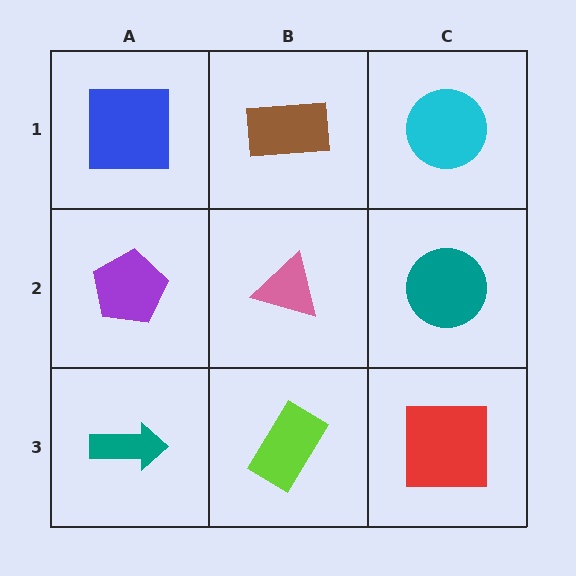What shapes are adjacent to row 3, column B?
A pink triangle (row 2, column B), a teal arrow (row 3, column A), a red square (row 3, column C).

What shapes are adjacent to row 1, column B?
A pink triangle (row 2, column B), a blue square (row 1, column A), a cyan circle (row 1, column C).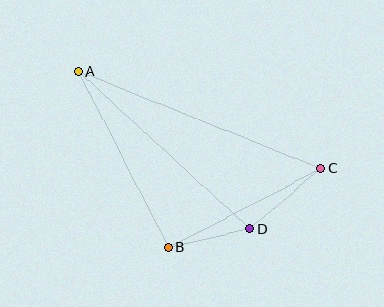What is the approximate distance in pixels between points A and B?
The distance between A and B is approximately 198 pixels.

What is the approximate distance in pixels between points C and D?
The distance between C and D is approximately 93 pixels.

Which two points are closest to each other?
Points B and D are closest to each other.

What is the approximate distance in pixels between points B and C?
The distance between B and C is approximately 172 pixels.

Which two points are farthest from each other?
Points A and C are farthest from each other.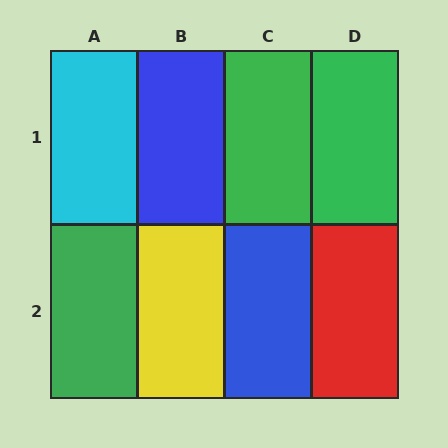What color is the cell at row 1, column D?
Green.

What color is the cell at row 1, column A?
Cyan.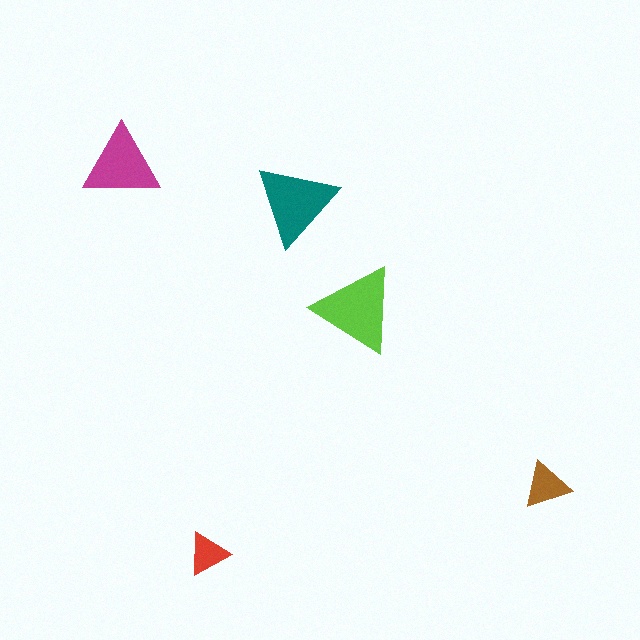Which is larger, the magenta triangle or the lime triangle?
The lime one.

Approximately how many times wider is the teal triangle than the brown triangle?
About 1.5 times wider.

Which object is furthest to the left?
The magenta triangle is leftmost.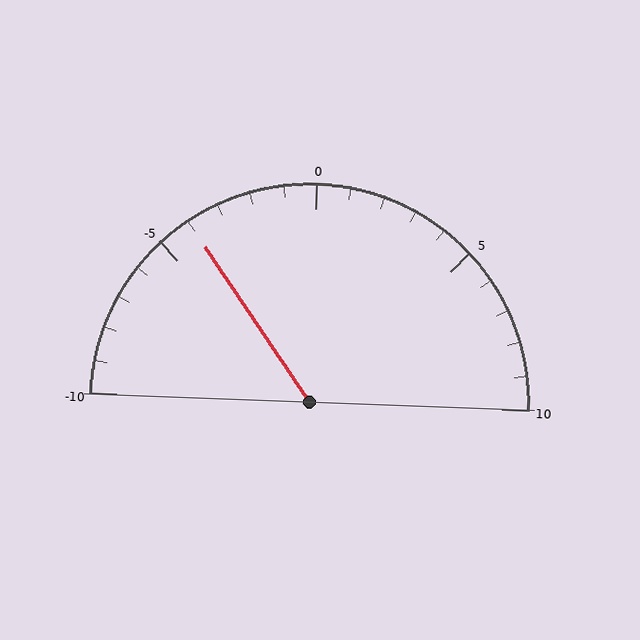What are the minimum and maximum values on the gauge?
The gauge ranges from -10 to 10.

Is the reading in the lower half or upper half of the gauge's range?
The reading is in the lower half of the range (-10 to 10).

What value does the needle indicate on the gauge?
The needle indicates approximately -4.